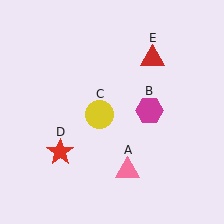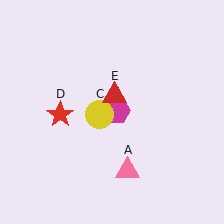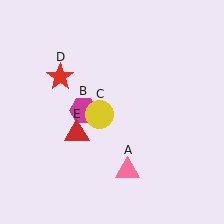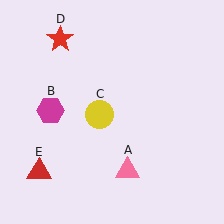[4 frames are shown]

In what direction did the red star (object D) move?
The red star (object D) moved up.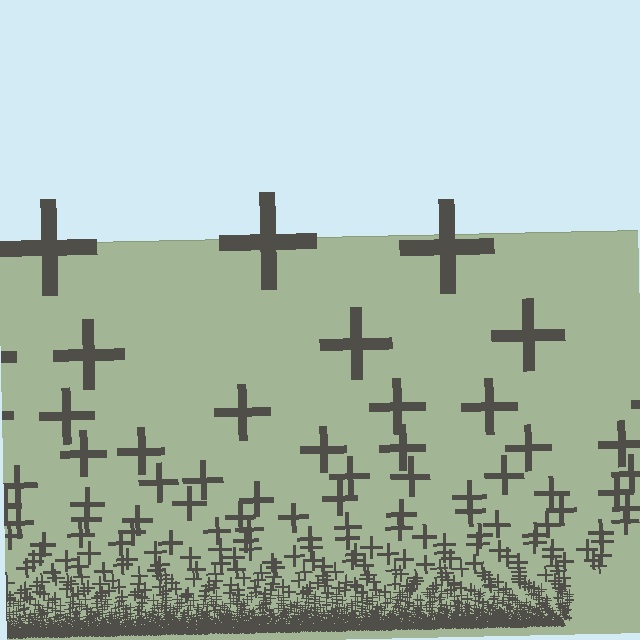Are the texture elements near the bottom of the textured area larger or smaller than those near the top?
Smaller. The gradient is inverted — elements near the bottom are smaller and denser.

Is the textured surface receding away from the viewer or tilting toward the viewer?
The surface appears to tilt toward the viewer. Texture elements get larger and sparser toward the top.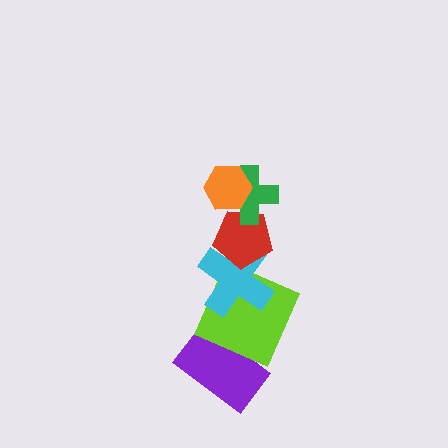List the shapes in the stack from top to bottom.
From top to bottom: the orange hexagon, the green cross, the red pentagon, the cyan cross, the lime square, the purple rectangle.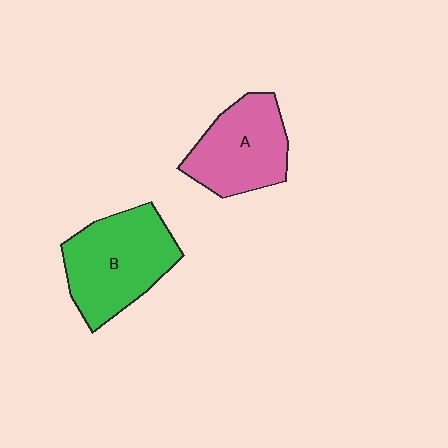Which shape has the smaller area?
Shape A (pink).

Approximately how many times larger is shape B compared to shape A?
Approximately 1.2 times.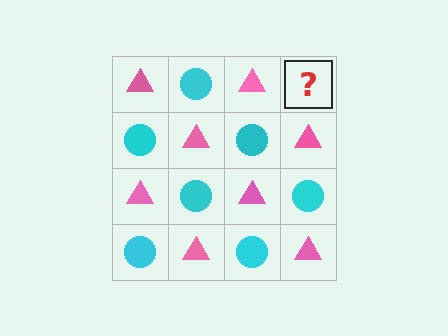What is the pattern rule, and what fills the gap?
The rule is that it alternates pink triangle and cyan circle in a checkerboard pattern. The gap should be filled with a cyan circle.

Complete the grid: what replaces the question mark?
The question mark should be replaced with a cyan circle.